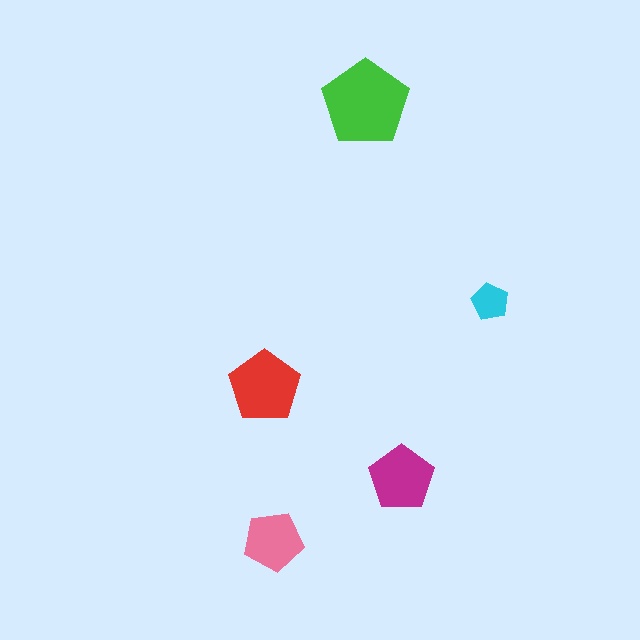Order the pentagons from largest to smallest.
the green one, the red one, the magenta one, the pink one, the cyan one.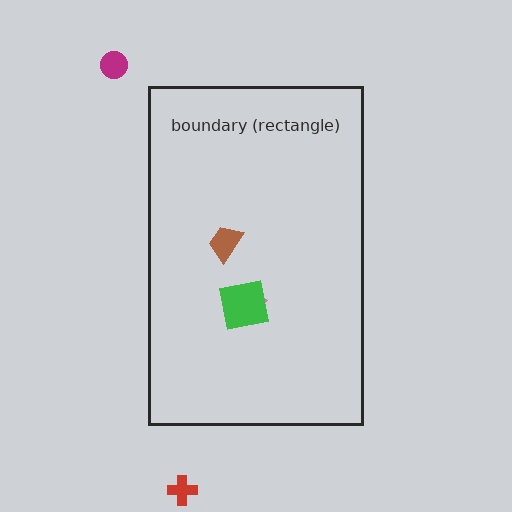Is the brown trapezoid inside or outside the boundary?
Inside.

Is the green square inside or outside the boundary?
Inside.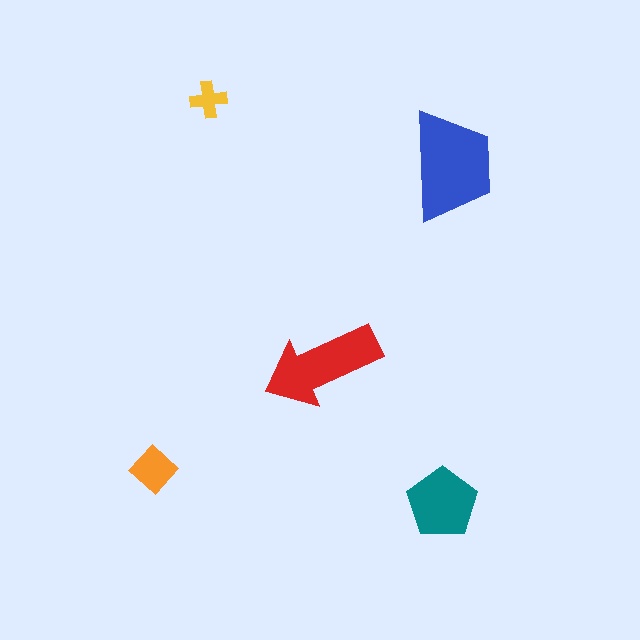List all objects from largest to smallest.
The blue trapezoid, the red arrow, the teal pentagon, the orange diamond, the yellow cross.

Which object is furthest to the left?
The orange diamond is leftmost.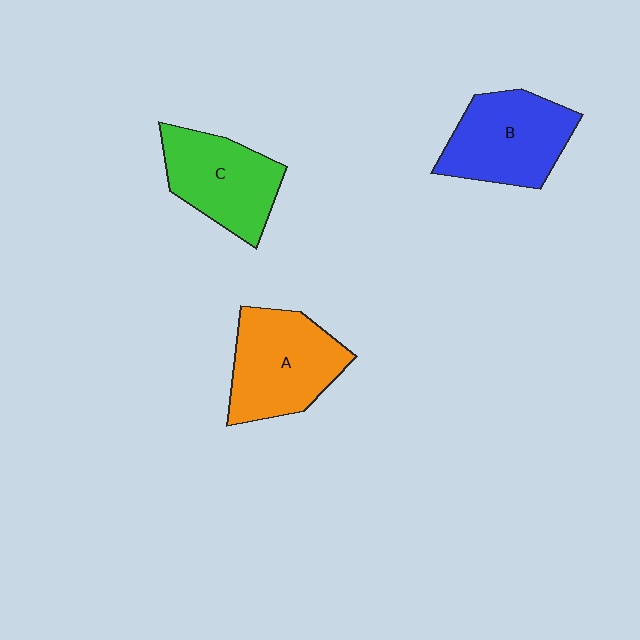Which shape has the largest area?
Shape A (orange).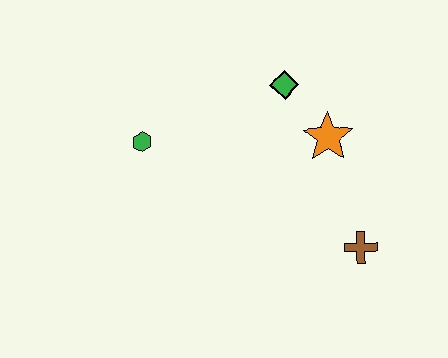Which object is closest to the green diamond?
The orange star is closest to the green diamond.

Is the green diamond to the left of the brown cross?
Yes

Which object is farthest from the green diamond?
The brown cross is farthest from the green diamond.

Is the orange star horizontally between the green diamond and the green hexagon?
No